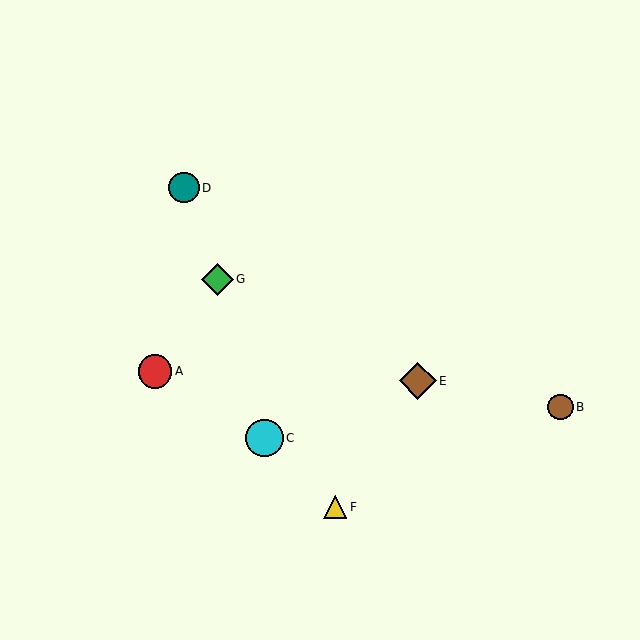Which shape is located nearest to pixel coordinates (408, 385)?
The brown diamond (labeled E) at (418, 381) is nearest to that location.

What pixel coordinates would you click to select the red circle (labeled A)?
Click at (155, 371) to select the red circle A.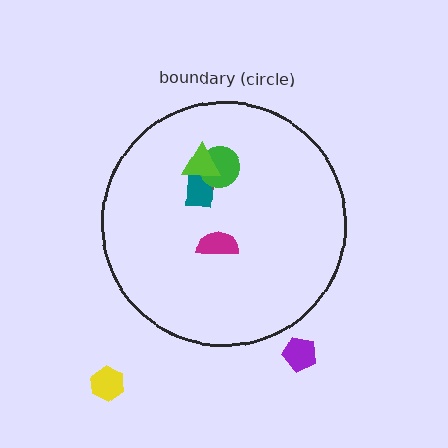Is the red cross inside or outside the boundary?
Inside.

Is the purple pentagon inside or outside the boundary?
Outside.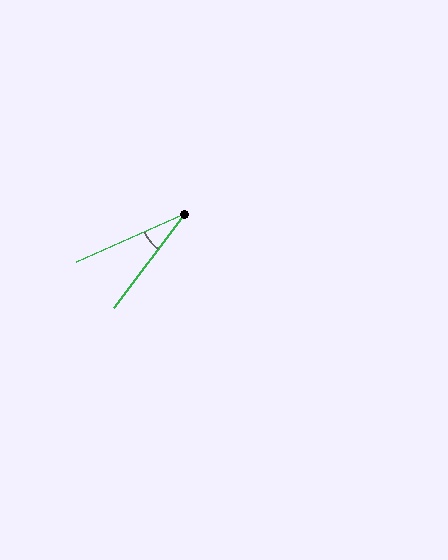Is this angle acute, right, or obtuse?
It is acute.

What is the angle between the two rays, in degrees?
Approximately 29 degrees.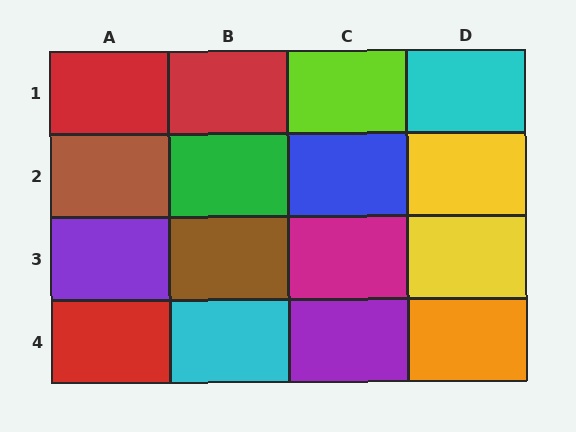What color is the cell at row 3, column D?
Yellow.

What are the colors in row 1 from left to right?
Red, red, lime, cyan.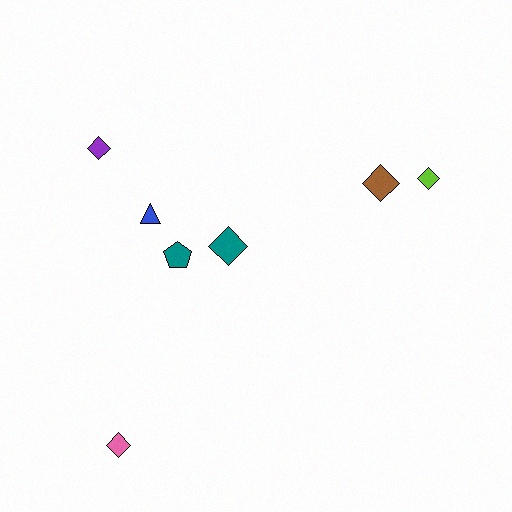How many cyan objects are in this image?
There are no cyan objects.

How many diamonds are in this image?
There are 5 diamonds.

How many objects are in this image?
There are 7 objects.